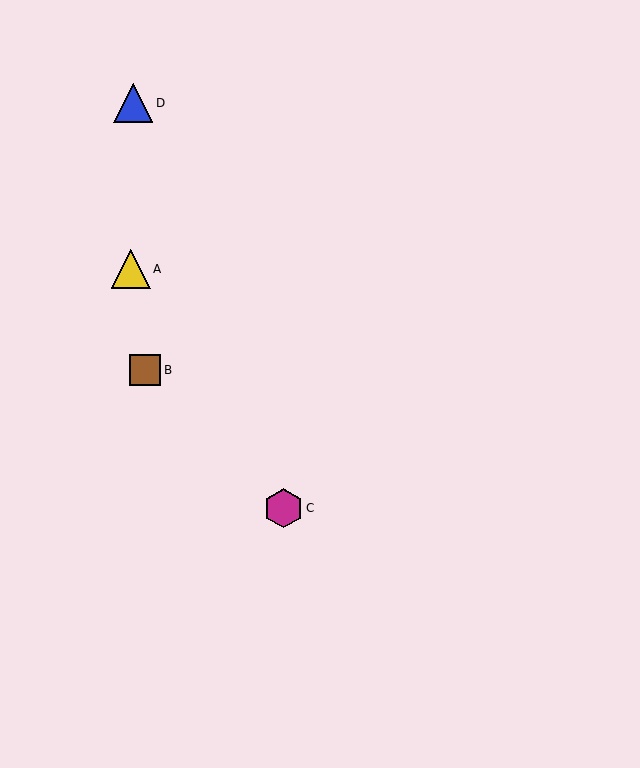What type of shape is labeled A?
Shape A is a yellow triangle.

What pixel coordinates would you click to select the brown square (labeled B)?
Click at (145, 370) to select the brown square B.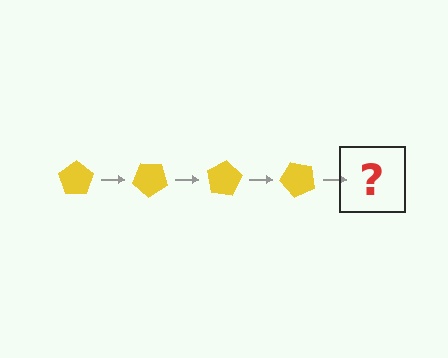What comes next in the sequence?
The next element should be a yellow pentagon rotated 160 degrees.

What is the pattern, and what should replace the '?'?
The pattern is that the pentagon rotates 40 degrees each step. The '?' should be a yellow pentagon rotated 160 degrees.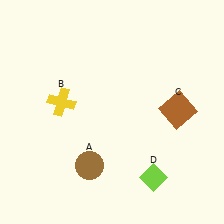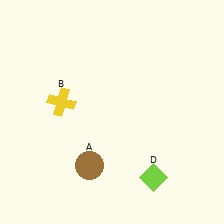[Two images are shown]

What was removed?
The brown square (C) was removed in Image 2.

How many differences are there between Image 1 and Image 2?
There is 1 difference between the two images.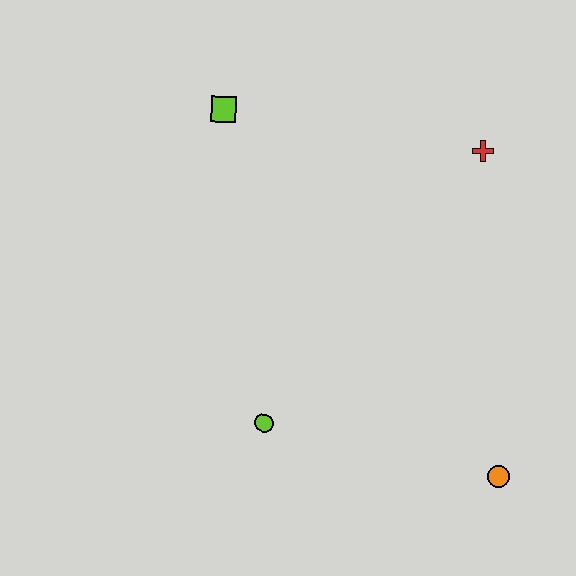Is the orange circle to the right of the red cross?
Yes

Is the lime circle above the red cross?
No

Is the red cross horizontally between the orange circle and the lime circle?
Yes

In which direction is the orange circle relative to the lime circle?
The orange circle is to the right of the lime circle.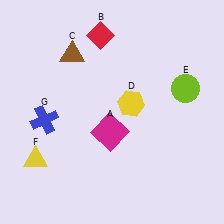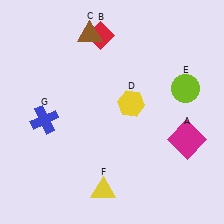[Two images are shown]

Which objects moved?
The objects that moved are: the magenta square (A), the brown triangle (C), the yellow triangle (F).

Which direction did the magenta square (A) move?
The magenta square (A) moved right.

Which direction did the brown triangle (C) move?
The brown triangle (C) moved up.